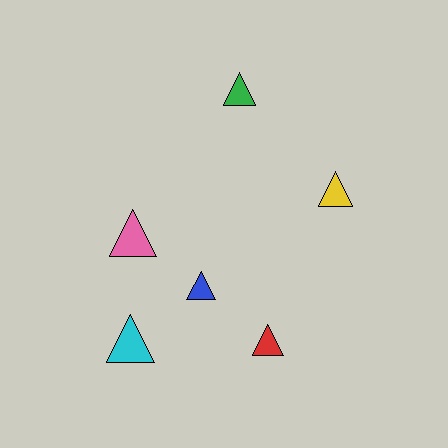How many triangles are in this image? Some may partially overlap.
There are 6 triangles.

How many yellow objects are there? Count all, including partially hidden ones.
There is 1 yellow object.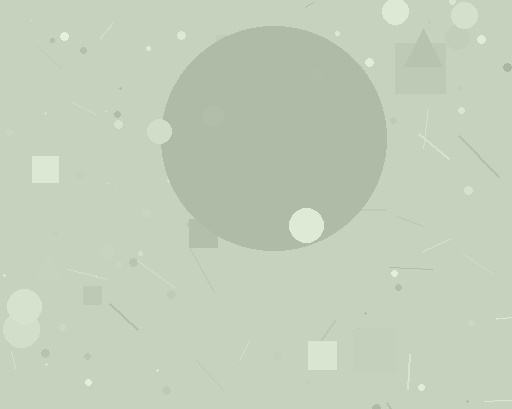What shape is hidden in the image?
A circle is hidden in the image.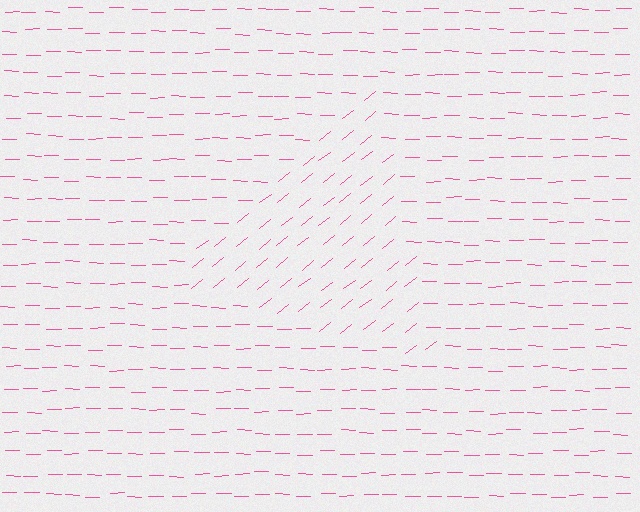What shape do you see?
I see a triangle.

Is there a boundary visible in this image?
Yes, there is a texture boundary formed by a change in line orientation.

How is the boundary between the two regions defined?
The boundary is defined purely by a change in line orientation (approximately 39 degrees difference). All lines are the same color and thickness.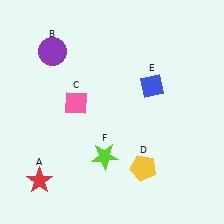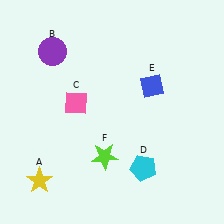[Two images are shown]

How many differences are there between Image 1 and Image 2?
There are 2 differences between the two images.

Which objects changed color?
A changed from red to yellow. D changed from yellow to cyan.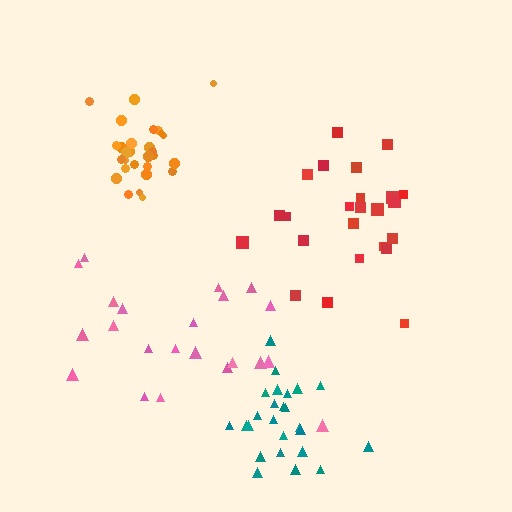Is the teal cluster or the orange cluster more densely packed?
Orange.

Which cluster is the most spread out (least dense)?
Pink.